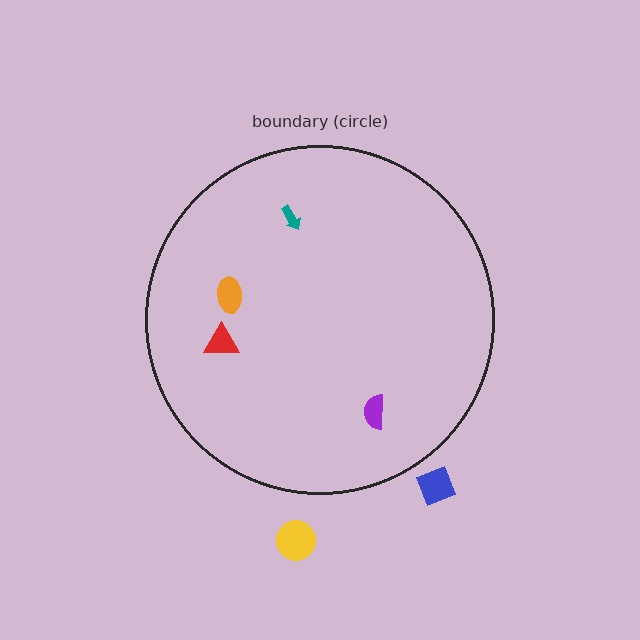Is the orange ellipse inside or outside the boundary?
Inside.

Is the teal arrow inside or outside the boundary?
Inside.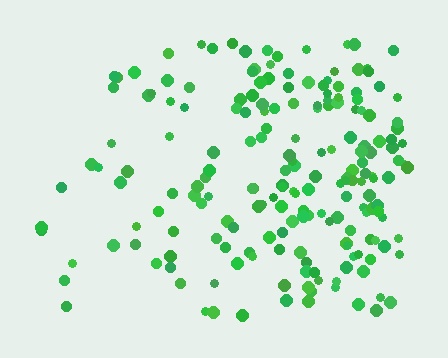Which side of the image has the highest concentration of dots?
The right.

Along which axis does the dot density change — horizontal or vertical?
Horizontal.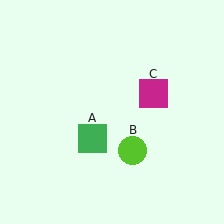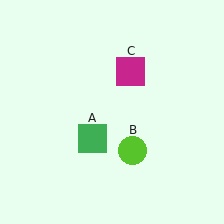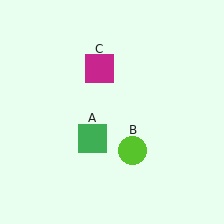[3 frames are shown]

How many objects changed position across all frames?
1 object changed position: magenta square (object C).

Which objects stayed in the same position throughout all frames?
Green square (object A) and lime circle (object B) remained stationary.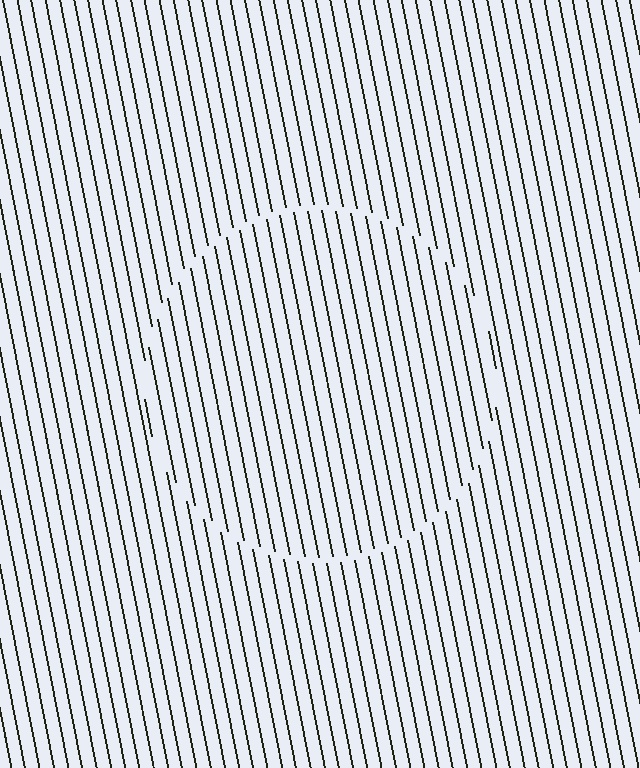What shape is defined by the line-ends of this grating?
An illusory circle. The interior of the shape contains the same grating, shifted by half a period — the contour is defined by the phase discontinuity where line-ends from the inner and outer gratings abut.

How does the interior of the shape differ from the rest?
The interior of the shape contains the same grating, shifted by half a period — the contour is defined by the phase discontinuity where line-ends from the inner and outer gratings abut.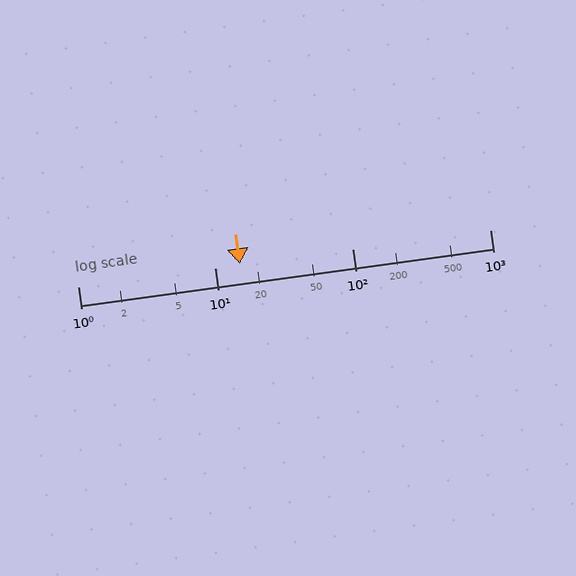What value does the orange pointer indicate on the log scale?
The pointer indicates approximately 15.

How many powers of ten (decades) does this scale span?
The scale spans 3 decades, from 1 to 1000.